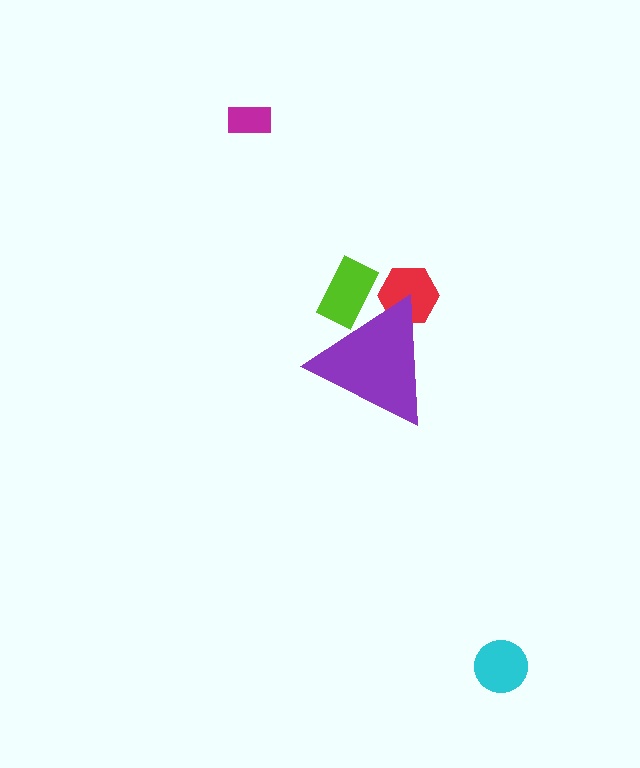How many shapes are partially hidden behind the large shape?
2 shapes are partially hidden.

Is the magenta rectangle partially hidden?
No, the magenta rectangle is fully visible.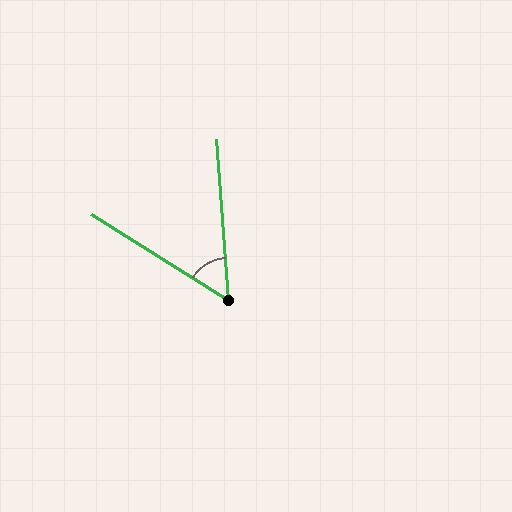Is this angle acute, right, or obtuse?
It is acute.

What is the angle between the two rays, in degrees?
Approximately 54 degrees.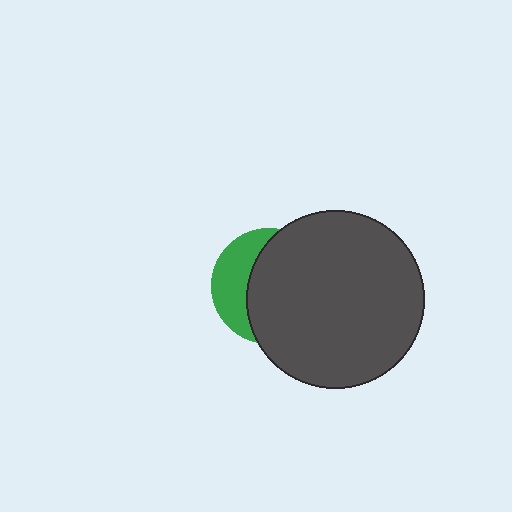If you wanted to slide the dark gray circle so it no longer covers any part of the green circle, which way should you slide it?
Slide it right — that is the most direct way to separate the two shapes.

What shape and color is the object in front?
The object in front is a dark gray circle.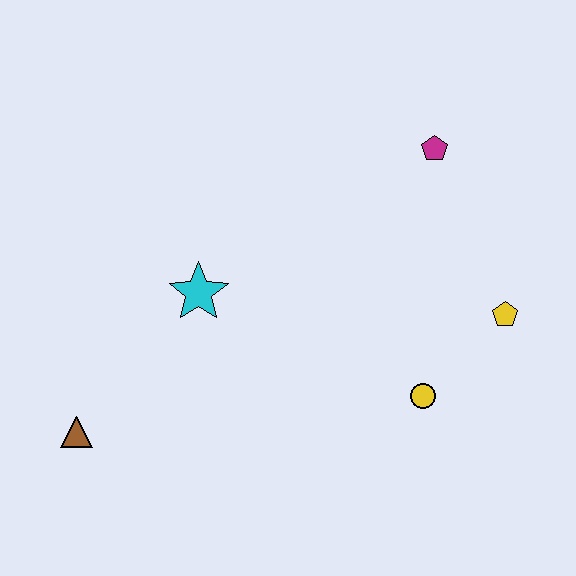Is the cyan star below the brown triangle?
No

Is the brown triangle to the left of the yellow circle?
Yes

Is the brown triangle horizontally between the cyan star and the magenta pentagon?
No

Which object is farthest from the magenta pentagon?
The brown triangle is farthest from the magenta pentagon.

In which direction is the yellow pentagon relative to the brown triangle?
The yellow pentagon is to the right of the brown triangle.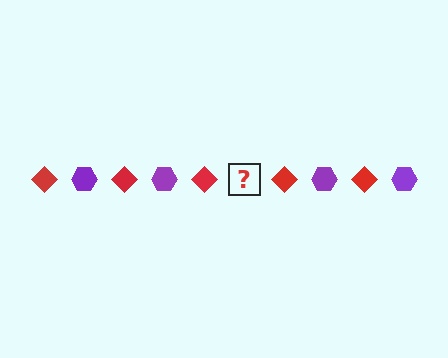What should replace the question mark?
The question mark should be replaced with a purple hexagon.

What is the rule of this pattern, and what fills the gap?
The rule is that the pattern alternates between red diamond and purple hexagon. The gap should be filled with a purple hexagon.